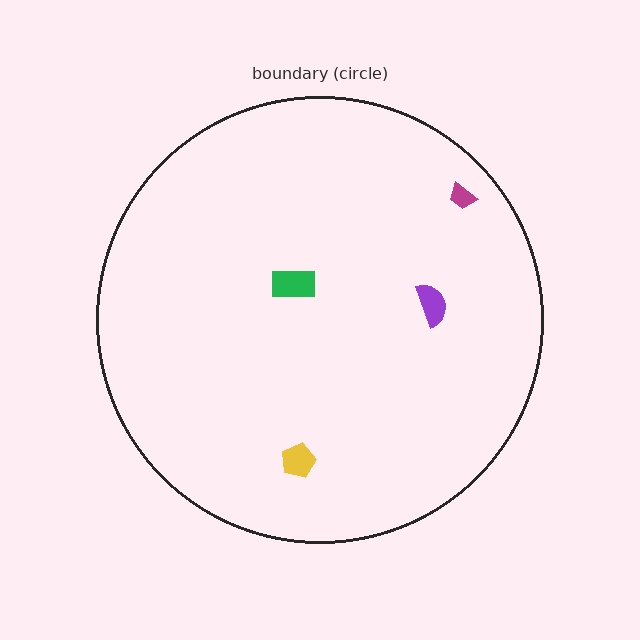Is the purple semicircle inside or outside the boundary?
Inside.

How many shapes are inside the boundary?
4 inside, 0 outside.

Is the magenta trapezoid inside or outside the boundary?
Inside.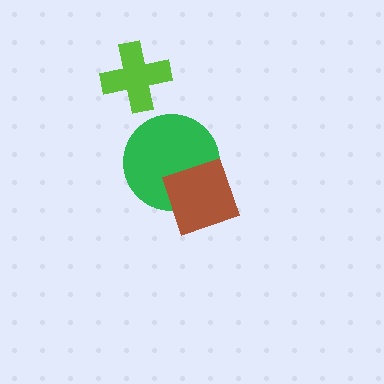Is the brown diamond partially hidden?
No, no other shape covers it.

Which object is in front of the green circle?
The brown diamond is in front of the green circle.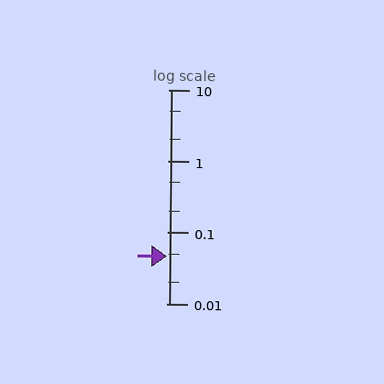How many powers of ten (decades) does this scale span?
The scale spans 3 decades, from 0.01 to 10.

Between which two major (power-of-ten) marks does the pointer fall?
The pointer is between 0.01 and 0.1.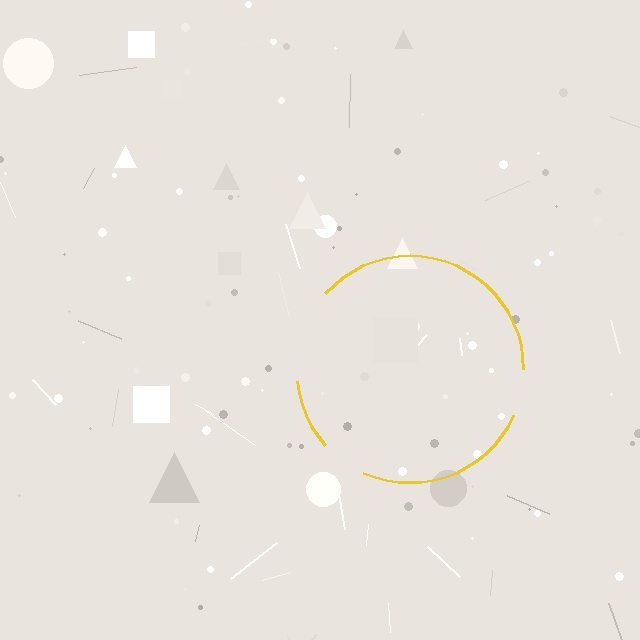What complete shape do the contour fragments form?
The contour fragments form a circle.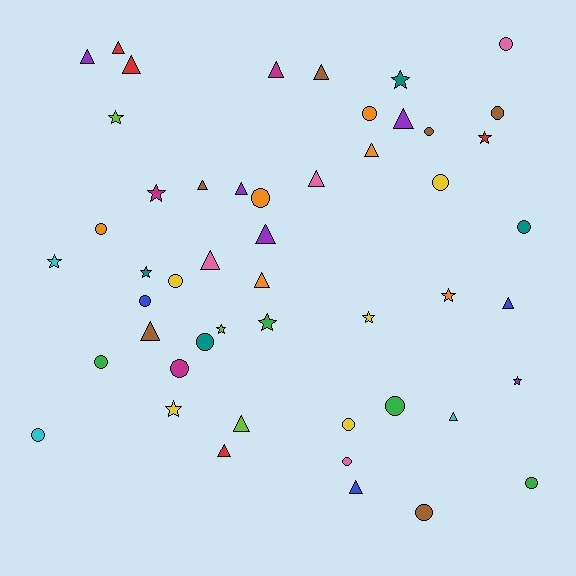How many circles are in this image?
There are 19 circles.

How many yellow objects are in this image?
There are 5 yellow objects.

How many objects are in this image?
There are 50 objects.